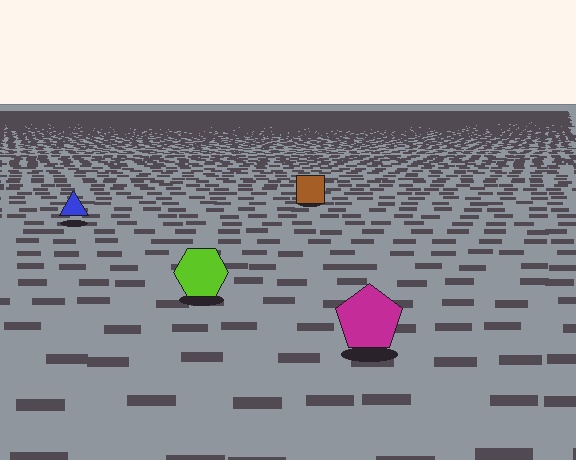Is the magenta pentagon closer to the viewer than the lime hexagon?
Yes. The magenta pentagon is closer — you can tell from the texture gradient: the ground texture is coarser near it.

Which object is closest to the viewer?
The magenta pentagon is closest. The texture marks near it are larger and more spread out.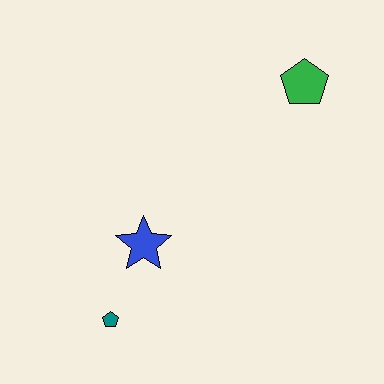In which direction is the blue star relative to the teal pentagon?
The blue star is above the teal pentagon.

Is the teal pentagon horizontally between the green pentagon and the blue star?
No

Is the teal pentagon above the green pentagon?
No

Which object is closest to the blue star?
The teal pentagon is closest to the blue star.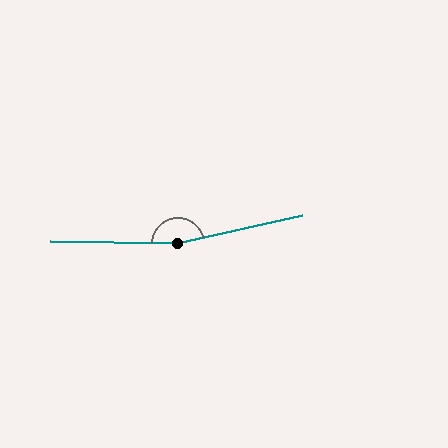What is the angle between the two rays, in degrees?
Approximately 166 degrees.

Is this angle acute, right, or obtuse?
It is obtuse.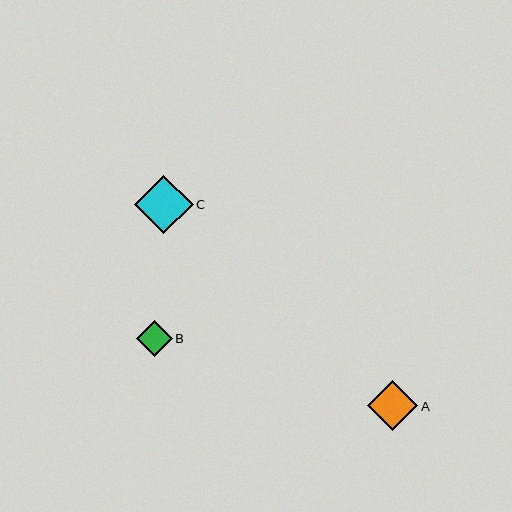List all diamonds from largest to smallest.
From largest to smallest: C, A, B.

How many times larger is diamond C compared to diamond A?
Diamond C is approximately 1.2 times the size of diamond A.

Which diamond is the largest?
Diamond C is the largest with a size of approximately 58 pixels.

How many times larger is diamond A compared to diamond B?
Diamond A is approximately 1.4 times the size of diamond B.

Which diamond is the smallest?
Diamond B is the smallest with a size of approximately 36 pixels.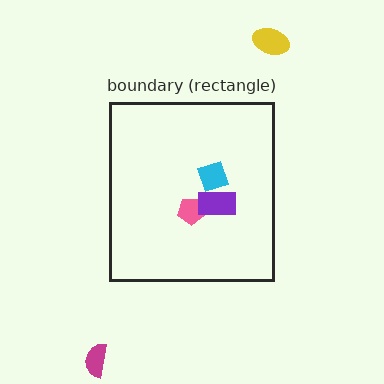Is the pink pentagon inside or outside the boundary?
Inside.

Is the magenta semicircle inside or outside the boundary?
Outside.